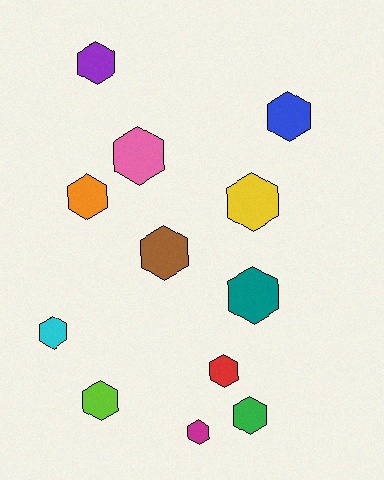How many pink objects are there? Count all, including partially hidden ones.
There is 1 pink object.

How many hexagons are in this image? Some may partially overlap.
There are 12 hexagons.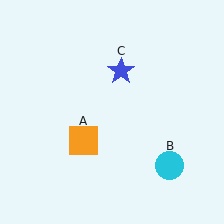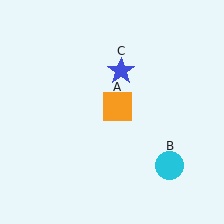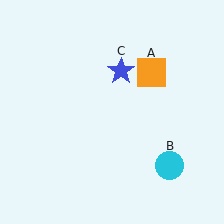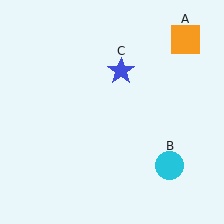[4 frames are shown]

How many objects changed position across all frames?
1 object changed position: orange square (object A).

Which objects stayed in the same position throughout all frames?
Cyan circle (object B) and blue star (object C) remained stationary.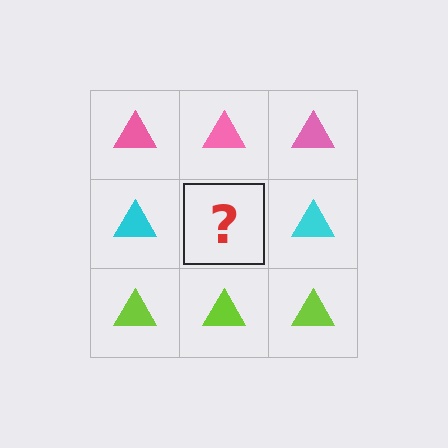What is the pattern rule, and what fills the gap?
The rule is that each row has a consistent color. The gap should be filled with a cyan triangle.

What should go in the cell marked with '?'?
The missing cell should contain a cyan triangle.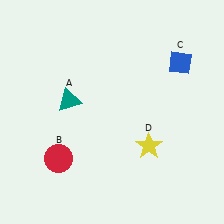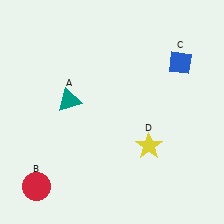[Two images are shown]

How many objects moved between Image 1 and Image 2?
1 object moved between the two images.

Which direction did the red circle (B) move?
The red circle (B) moved down.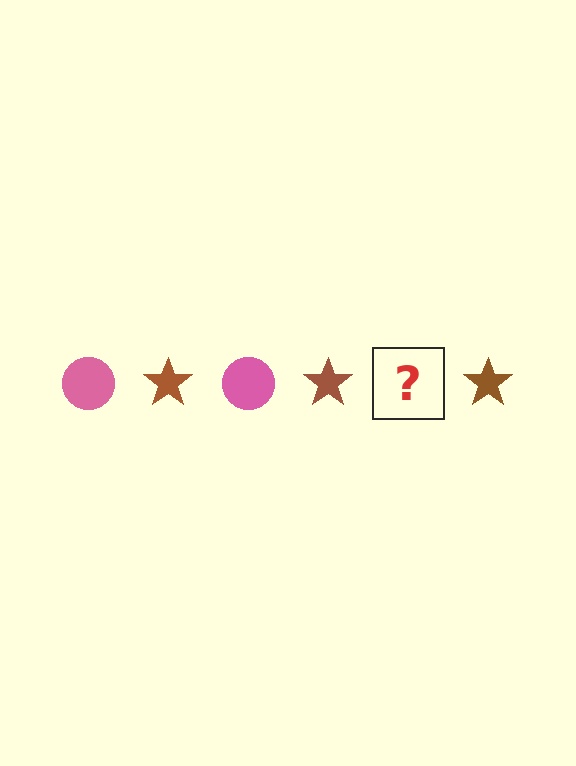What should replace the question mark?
The question mark should be replaced with a pink circle.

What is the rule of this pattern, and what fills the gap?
The rule is that the pattern alternates between pink circle and brown star. The gap should be filled with a pink circle.